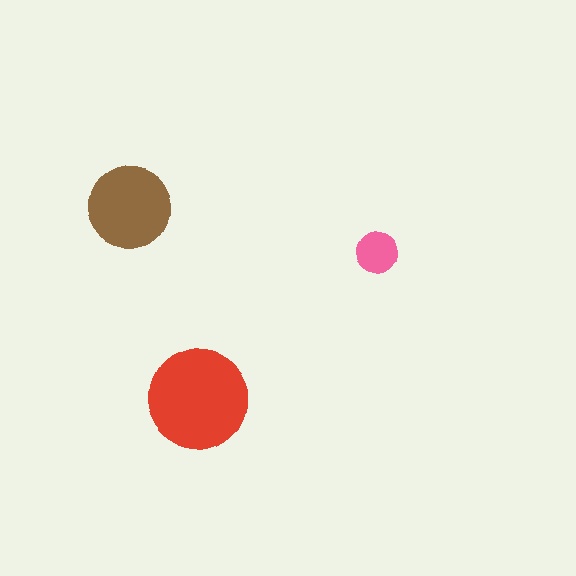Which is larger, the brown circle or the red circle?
The red one.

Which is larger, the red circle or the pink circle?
The red one.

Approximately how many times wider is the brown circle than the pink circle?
About 2 times wider.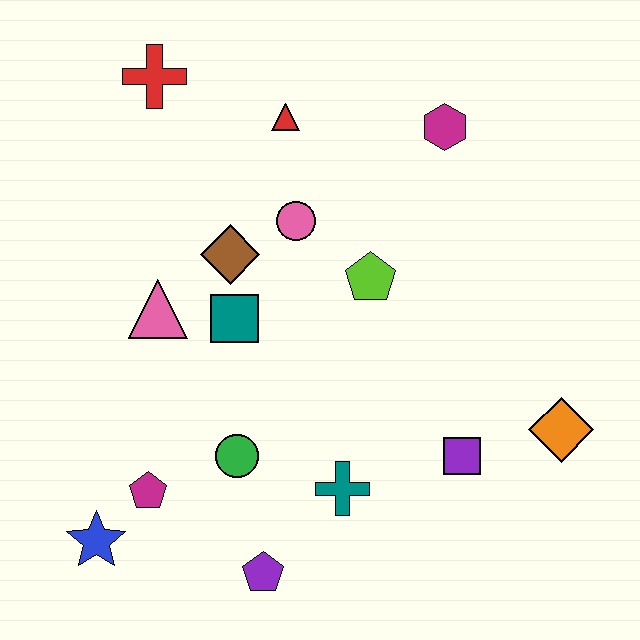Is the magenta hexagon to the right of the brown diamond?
Yes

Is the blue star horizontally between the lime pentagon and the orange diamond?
No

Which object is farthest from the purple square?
The red cross is farthest from the purple square.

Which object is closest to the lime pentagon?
The pink circle is closest to the lime pentagon.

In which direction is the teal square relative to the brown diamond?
The teal square is below the brown diamond.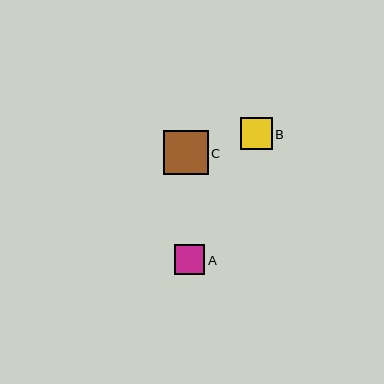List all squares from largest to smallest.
From largest to smallest: C, B, A.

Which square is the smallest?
Square A is the smallest with a size of approximately 30 pixels.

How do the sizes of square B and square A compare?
Square B and square A are approximately the same size.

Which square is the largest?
Square C is the largest with a size of approximately 45 pixels.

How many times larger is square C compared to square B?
Square C is approximately 1.4 times the size of square B.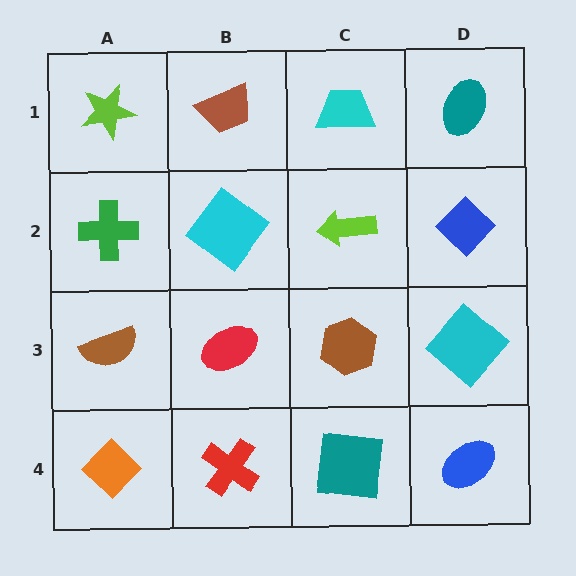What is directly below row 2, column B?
A red ellipse.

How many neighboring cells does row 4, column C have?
3.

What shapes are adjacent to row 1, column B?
A cyan diamond (row 2, column B), a lime star (row 1, column A), a cyan trapezoid (row 1, column C).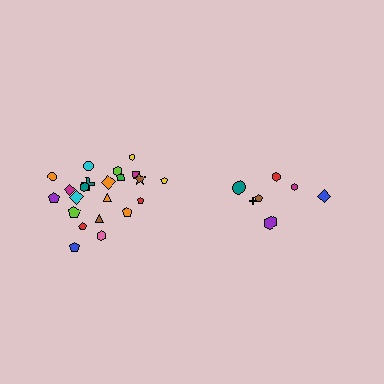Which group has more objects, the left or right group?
The left group.